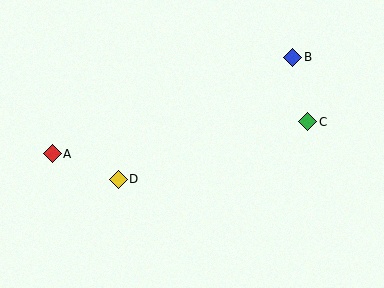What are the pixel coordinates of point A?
Point A is at (52, 154).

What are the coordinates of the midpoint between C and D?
The midpoint between C and D is at (213, 150).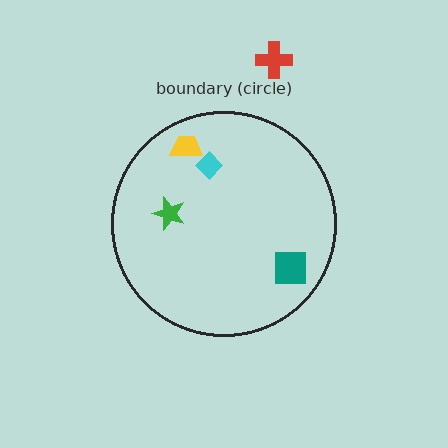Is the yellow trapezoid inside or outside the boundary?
Inside.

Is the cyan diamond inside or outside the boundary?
Inside.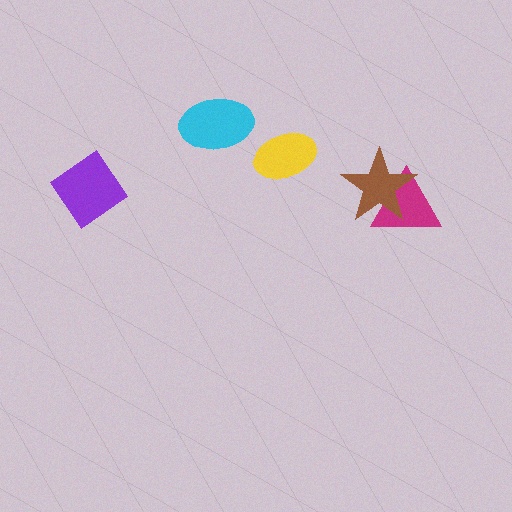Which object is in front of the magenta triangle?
The brown star is in front of the magenta triangle.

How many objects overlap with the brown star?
1 object overlaps with the brown star.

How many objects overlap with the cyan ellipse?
0 objects overlap with the cyan ellipse.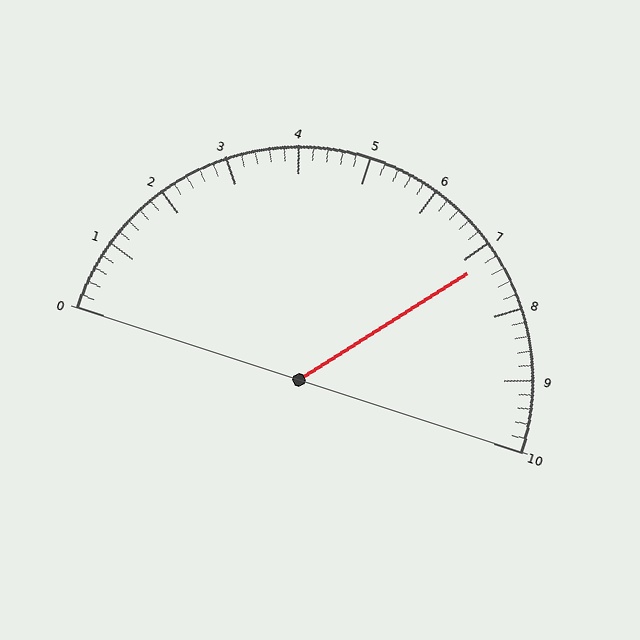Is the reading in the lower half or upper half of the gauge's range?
The reading is in the upper half of the range (0 to 10).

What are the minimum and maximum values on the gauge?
The gauge ranges from 0 to 10.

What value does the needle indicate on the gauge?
The needle indicates approximately 7.2.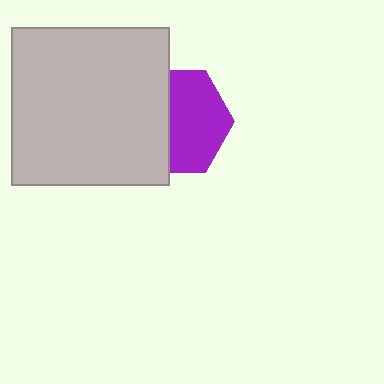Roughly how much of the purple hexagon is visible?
About half of it is visible (roughly 57%).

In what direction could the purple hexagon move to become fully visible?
The purple hexagon could move right. That would shift it out from behind the light gray square entirely.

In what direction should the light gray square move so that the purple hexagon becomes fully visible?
The light gray square should move left. That is the shortest direction to clear the overlap and leave the purple hexagon fully visible.